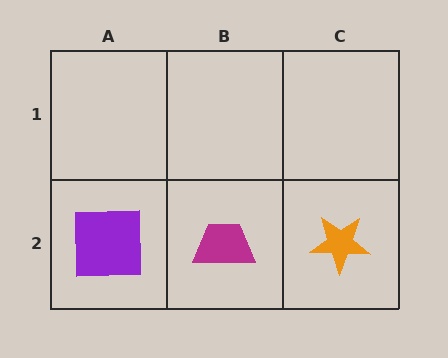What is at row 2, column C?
An orange star.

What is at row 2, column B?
A magenta trapezoid.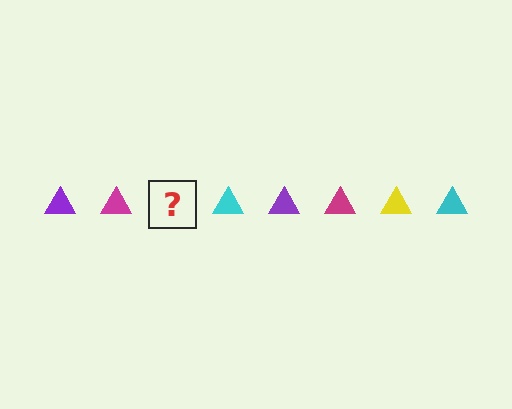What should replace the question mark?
The question mark should be replaced with a yellow triangle.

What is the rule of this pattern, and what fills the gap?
The rule is that the pattern cycles through purple, magenta, yellow, cyan triangles. The gap should be filled with a yellow triangle.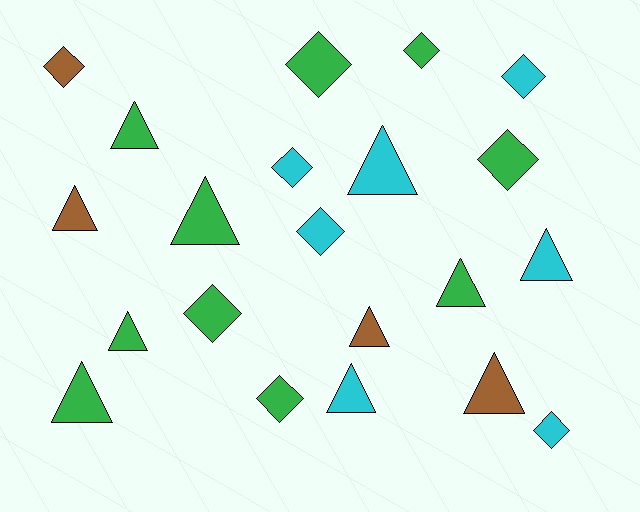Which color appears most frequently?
Green, with 10 objects.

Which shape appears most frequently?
Triangle, with 11 objects.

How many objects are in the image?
There are 21 objects.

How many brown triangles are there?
There are 3 brown triangles.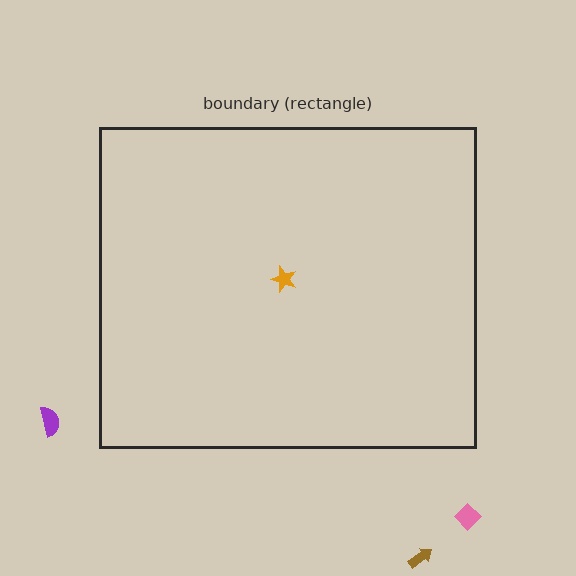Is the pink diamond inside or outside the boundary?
Outside.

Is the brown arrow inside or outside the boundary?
Outside.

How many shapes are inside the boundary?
1 inside, 3 outside.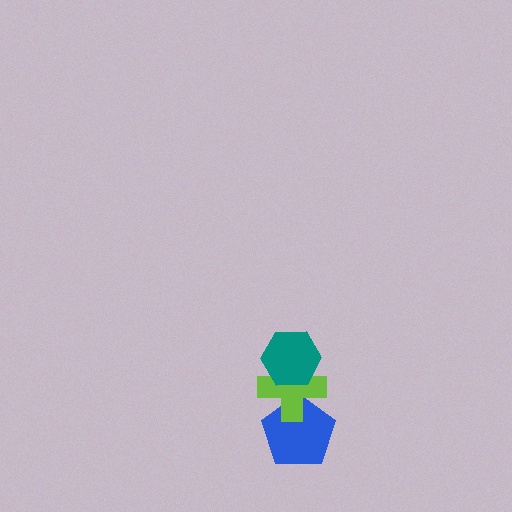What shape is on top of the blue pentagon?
The lime cross is on top of the blue pentagon.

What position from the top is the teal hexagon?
The teal hexagon is 1st from the top.